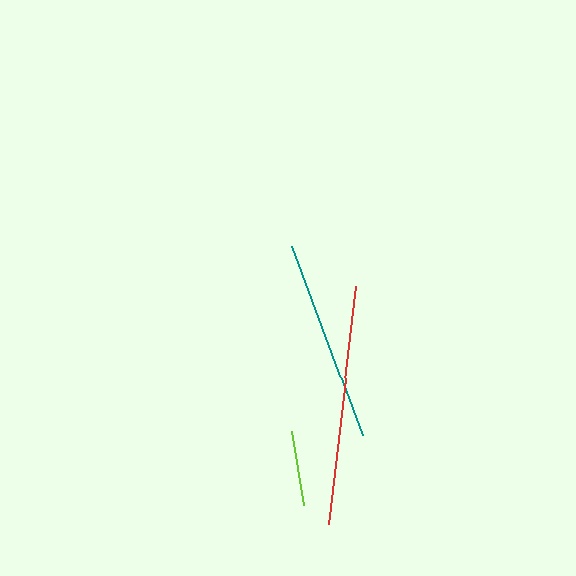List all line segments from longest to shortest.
From longest to shortest: red, teal, lime.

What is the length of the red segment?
The red segment is approximately 240 pixels long.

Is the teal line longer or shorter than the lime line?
The teal line is longer than the lime line.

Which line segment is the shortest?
The lime line is the shortest at approximately 75 pixels.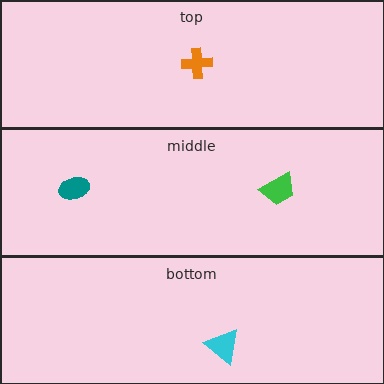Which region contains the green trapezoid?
The middle region.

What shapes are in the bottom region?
The cyan triangle.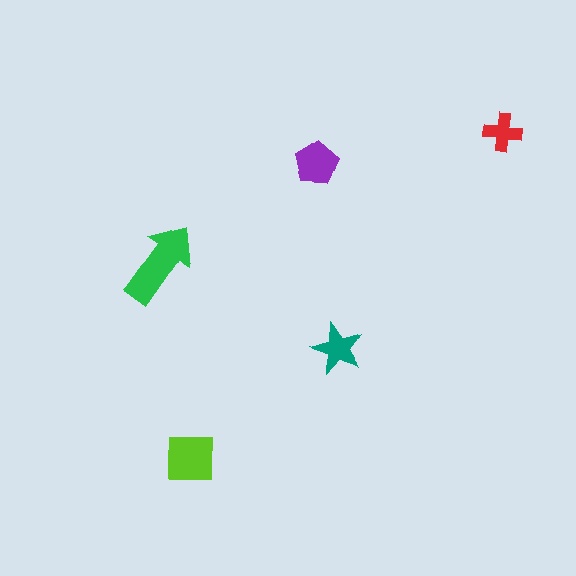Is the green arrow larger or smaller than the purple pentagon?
Larger.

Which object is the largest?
The green arrow.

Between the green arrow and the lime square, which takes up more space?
The green arrow.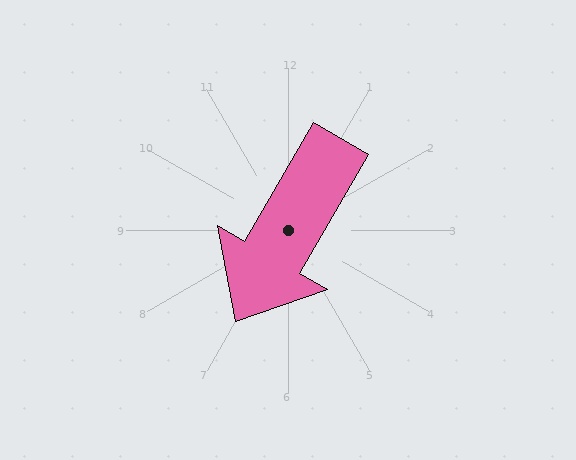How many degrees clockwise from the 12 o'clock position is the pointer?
Approximately 210 degrees.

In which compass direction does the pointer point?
Southwest.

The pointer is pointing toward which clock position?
Roughly 7 o'clock.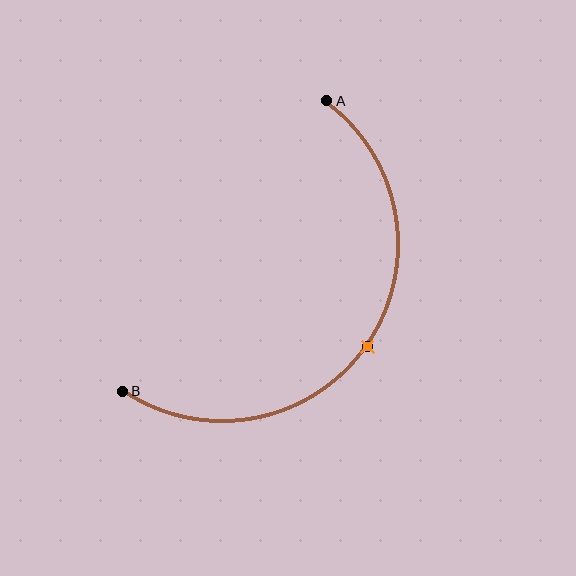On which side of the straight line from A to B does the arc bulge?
The arc bulges below and to the right of the straight line connecting A and B.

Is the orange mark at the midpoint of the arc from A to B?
Yes. The orange mark lies on the arc at equal arc-length from both A and B — it is the arc midpoint.